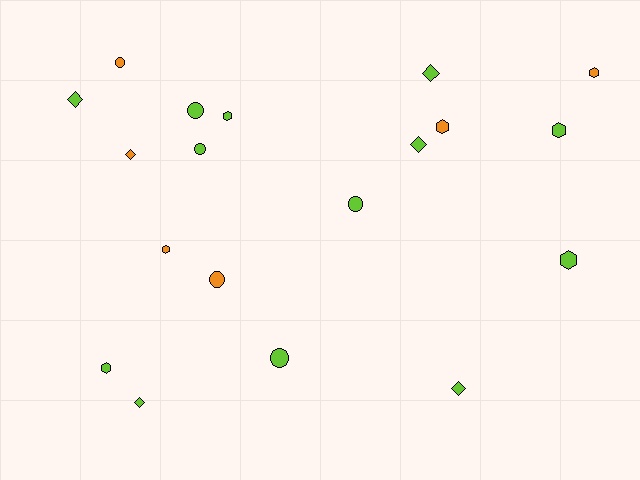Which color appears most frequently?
Lime, with 13 objects.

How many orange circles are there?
There are 2 orange circles.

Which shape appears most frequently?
Hexagon, with 7 objects.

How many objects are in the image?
There are 19 objects.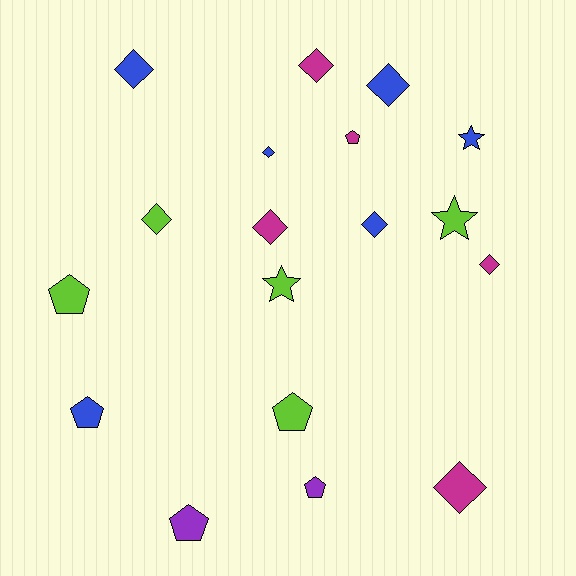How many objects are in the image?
There are 18 objects.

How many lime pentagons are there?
There are 2 lime pentagons.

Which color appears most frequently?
Blue, with 6 objects.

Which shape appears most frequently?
Diamond, with 9 objects.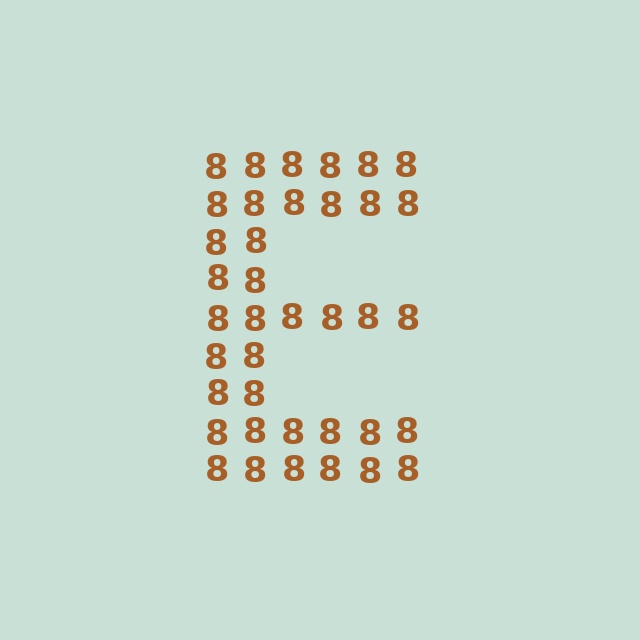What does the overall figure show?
The overall figure shows the letter E.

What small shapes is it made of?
It is made of small digit 8's.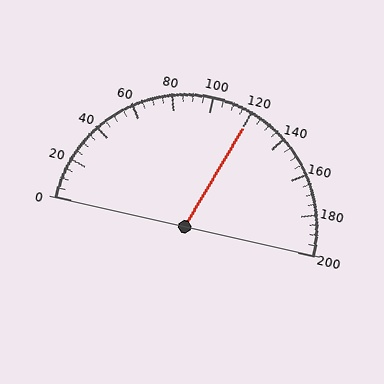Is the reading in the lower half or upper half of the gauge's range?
The reading is in the upper half of the range (0 to 200).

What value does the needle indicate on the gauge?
The needle indicates approximately 120.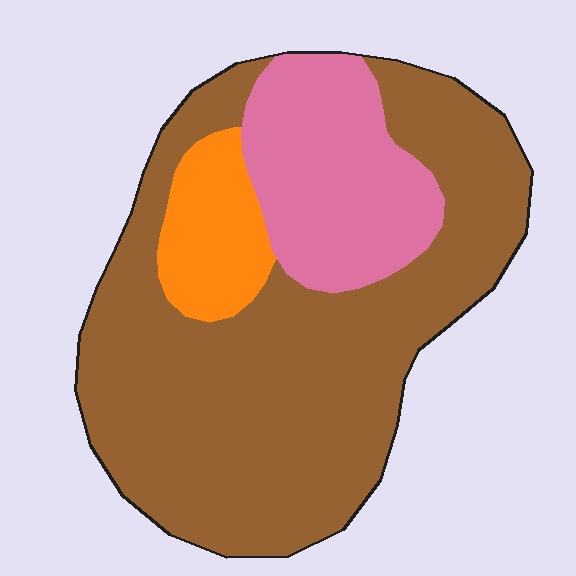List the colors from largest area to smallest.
From largest to smallest: brown, pink, orange.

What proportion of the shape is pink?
Pink takes up about one fifth (1/5) of the shape.